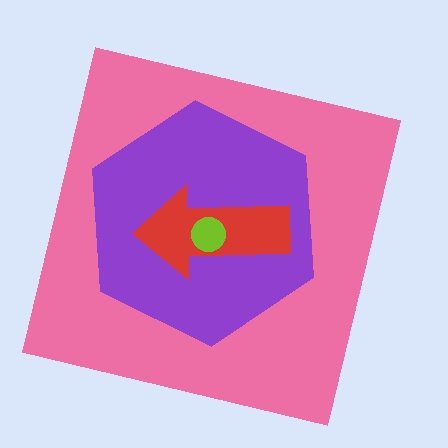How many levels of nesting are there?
4.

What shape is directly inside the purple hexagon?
The red arrow.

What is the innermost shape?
The lime circle.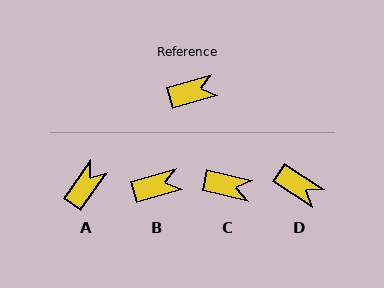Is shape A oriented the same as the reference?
No, it is off by about 39 degrees.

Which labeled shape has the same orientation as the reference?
B.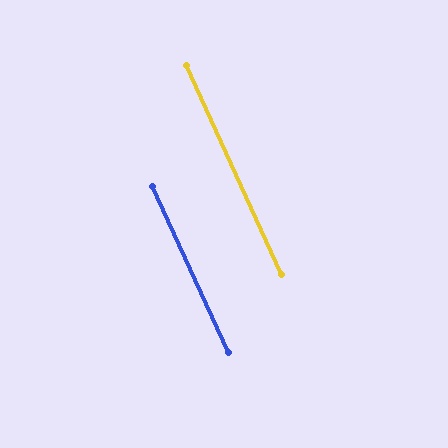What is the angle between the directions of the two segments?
Approximately 0 degrees.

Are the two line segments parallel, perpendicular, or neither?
Parallel — their directions differ by only 0.4°.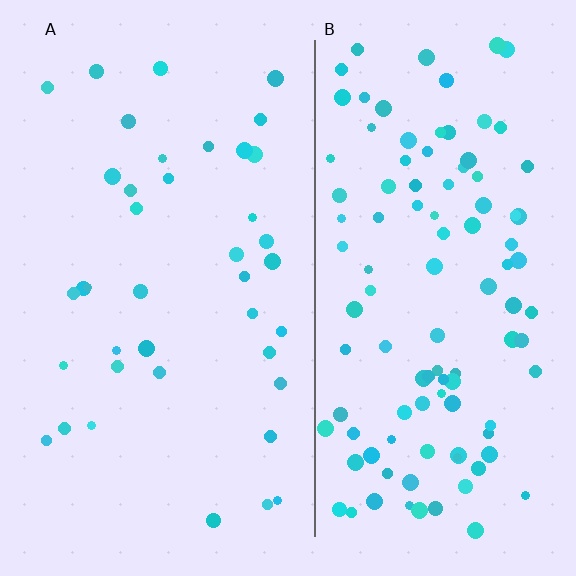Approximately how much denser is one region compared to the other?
Approximately 2.8× — region B over region A.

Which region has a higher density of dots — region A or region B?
B (the right).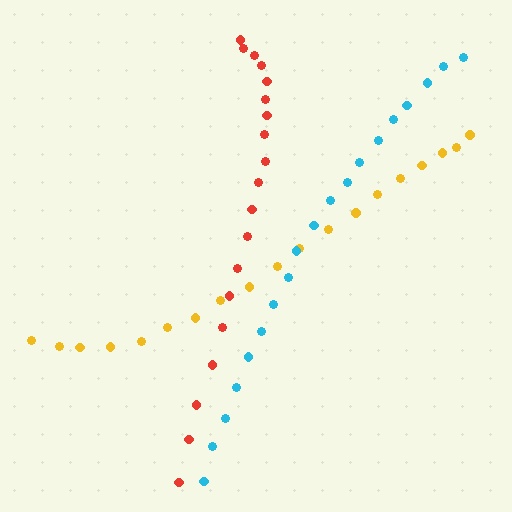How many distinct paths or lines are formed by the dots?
There are 3 distinct paths.